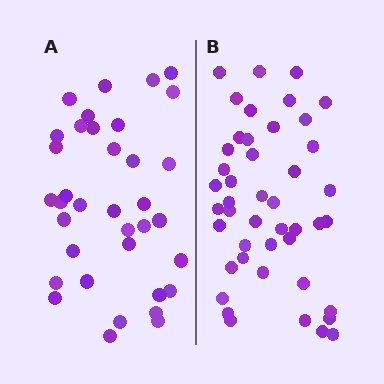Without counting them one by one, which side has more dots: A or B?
Region B (the right region) has more dots.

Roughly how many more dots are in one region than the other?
Region B has roughly 8 or so more dots than region A.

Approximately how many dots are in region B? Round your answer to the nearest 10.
About 40 dots. (The exact count is 45, which rounds to 40.)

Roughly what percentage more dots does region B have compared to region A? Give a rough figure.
About 25% more.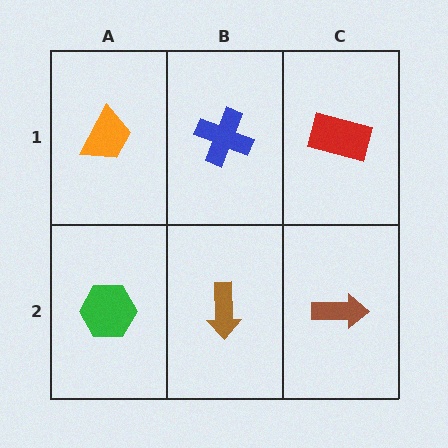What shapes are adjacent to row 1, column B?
A brown arrow (row 2, column B), an orange trapezoid (row 1, column A), a red rectangle (row 1, column C).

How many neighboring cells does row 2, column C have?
2.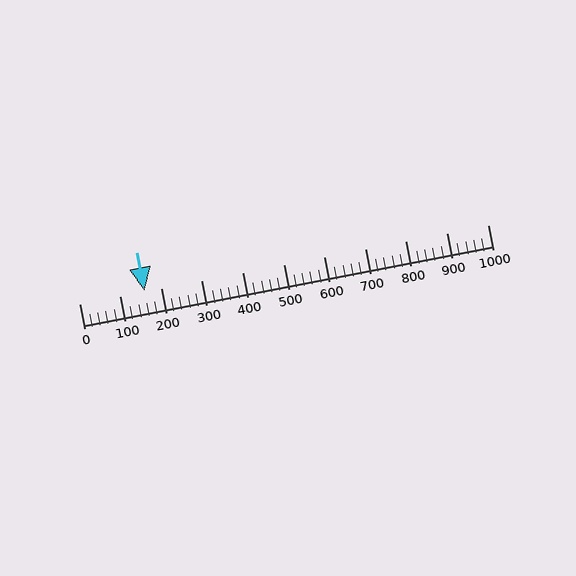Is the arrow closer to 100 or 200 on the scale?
The arrow is closer to 200.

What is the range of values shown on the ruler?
The ruler shows values from 0 to 1000.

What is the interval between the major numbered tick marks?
The major tick marks are spaced 100 units apart.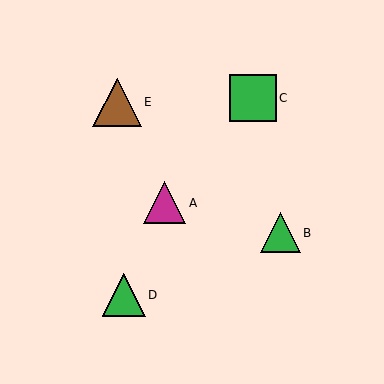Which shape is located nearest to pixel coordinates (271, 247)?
The green triangle (labeled B) at (280, 233) is nearest to that location.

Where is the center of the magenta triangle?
The center of the magenta triangle is at (165, 203).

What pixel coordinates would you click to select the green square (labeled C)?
Click at (253, 98) to select the green square C.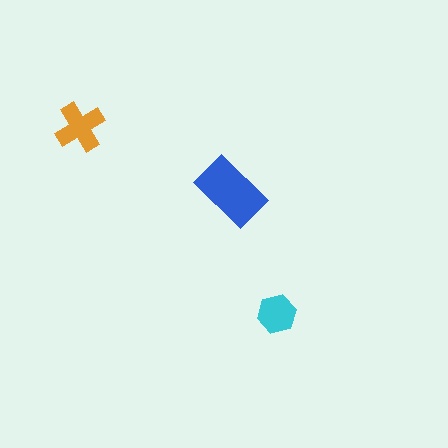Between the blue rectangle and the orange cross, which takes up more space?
The blue rectangle.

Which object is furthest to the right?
The cyan hexagon is rightmost.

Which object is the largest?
The blue rectangle.